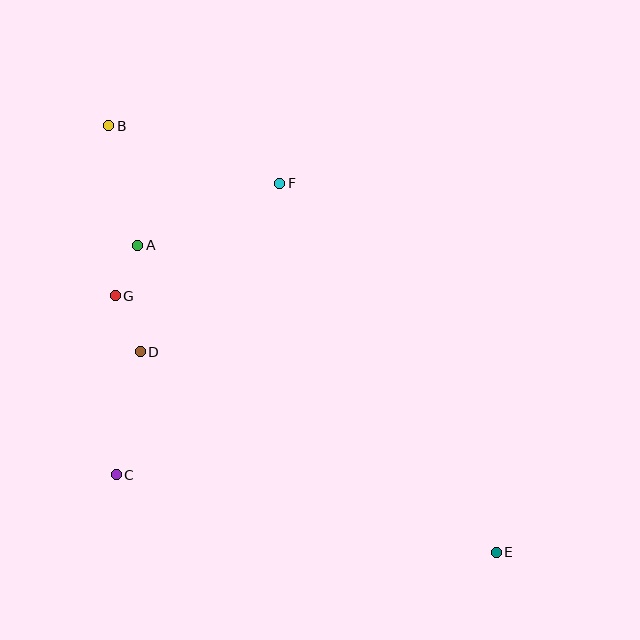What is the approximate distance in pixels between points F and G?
The distance between F and G is approximately 199 pixels.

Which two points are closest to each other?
Points A and G are closest to each other.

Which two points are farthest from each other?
Points B and E are farthest from each other.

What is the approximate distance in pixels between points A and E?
The distance between A and E is approximately 472 pixels.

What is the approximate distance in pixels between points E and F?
The distance between E and F is approximately 428 pixels.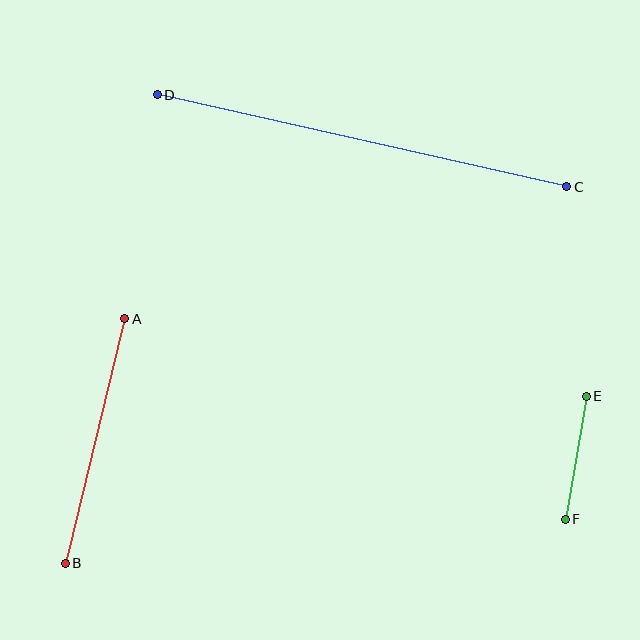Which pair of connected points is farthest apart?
Points C and D are farthest apart.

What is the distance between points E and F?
The distance is approximately 125 pixels.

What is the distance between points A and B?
The distance is approximately 252 pixels.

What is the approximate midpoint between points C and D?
The midpoint is at approximately (362, 141) pixels.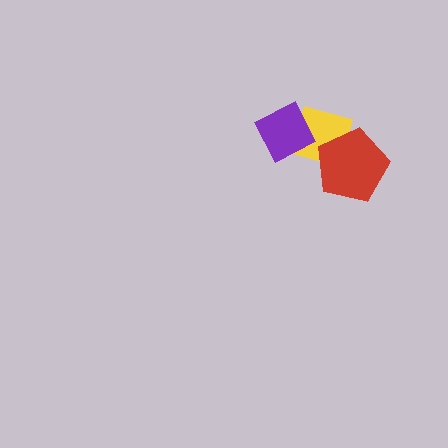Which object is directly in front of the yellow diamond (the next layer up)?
The purple diamond is directly in front of the yellow diamond.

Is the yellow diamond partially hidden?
Yes, it is partially covered by another shape.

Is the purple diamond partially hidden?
No, no other shape covers it.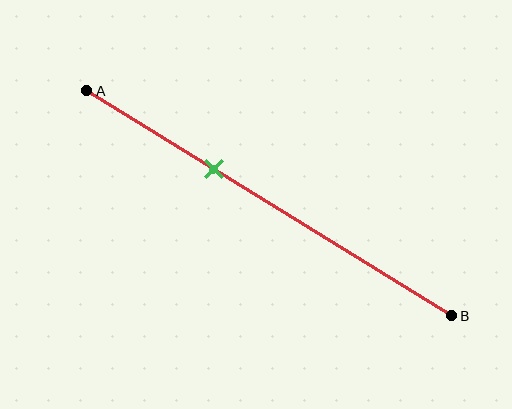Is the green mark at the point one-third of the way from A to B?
Yes, the mark is approximately at the one-third point.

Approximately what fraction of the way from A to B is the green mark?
The green mark is approximately 35% of the way from A to B.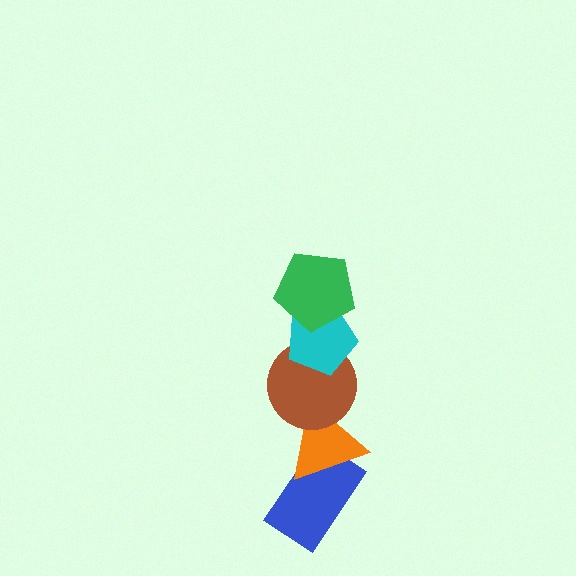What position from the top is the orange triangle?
The orange triangle is 4th from the top.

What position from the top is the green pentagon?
The green pentagon is 1st from the top.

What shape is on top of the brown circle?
The cyan pentagon is on top of the brown circle.